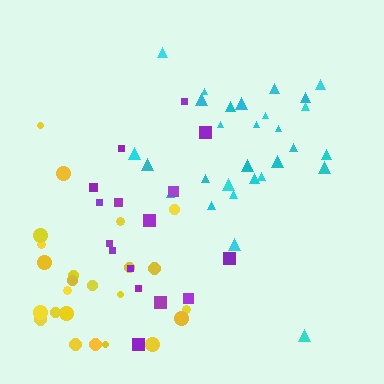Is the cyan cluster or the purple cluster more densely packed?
Cyan.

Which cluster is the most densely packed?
Cyan.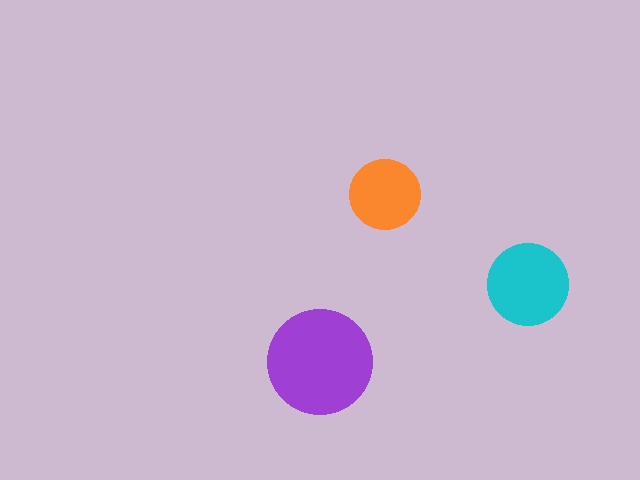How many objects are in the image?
There are 3 objects in the image.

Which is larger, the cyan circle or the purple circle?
The purple one.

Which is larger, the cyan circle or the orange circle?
The cyan one.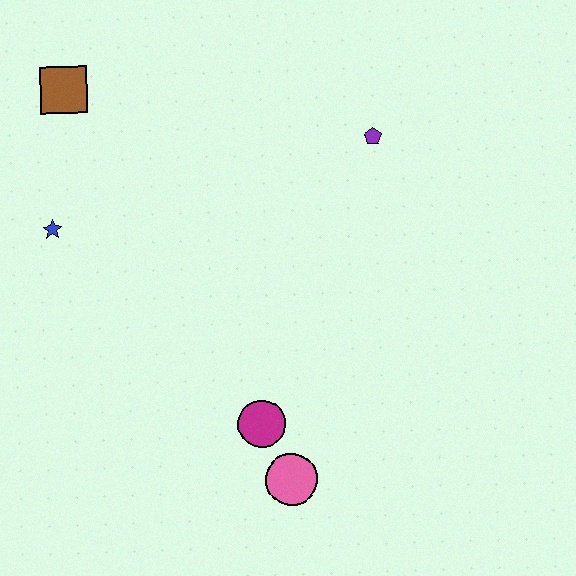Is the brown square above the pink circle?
Yes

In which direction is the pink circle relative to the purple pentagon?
The pink circle is below the purple pentagon.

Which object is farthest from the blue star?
The pink circle is farthest from the blue star.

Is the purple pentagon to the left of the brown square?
No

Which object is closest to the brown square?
The blue star is closest to the brown square.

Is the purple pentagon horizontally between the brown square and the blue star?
No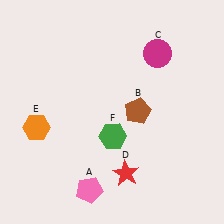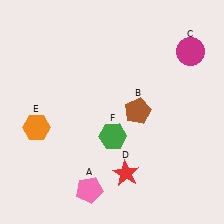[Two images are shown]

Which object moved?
The magenta circle (C) moved right.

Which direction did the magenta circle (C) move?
The magenta circle (C) moved right.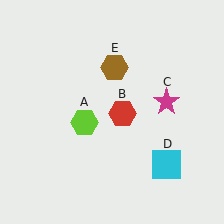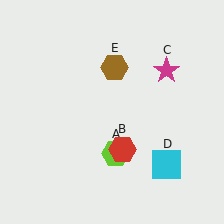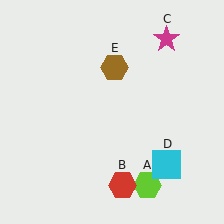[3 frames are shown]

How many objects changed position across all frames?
3 objects changed position: lime hexagon (object A), red hexagon (object B), magenta star (object C).